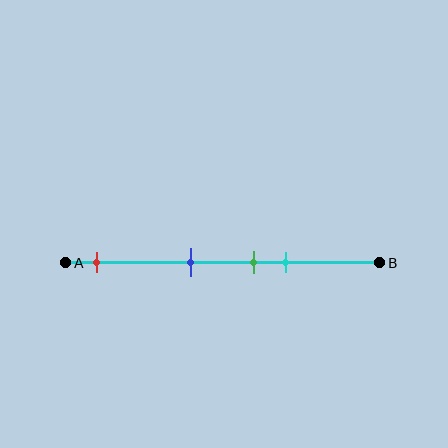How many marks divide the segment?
There are 4 marks dividing the segment.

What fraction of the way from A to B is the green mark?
The green mark is approximately 60% (0.6) of the way from A to B.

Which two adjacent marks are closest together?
The green and cyan marks are the closest adjacent pair.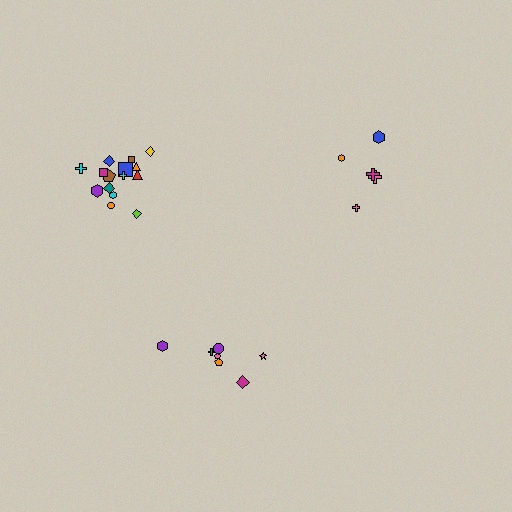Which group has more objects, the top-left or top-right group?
The top-left group.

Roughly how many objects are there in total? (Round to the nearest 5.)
Roughly 25 objects in total.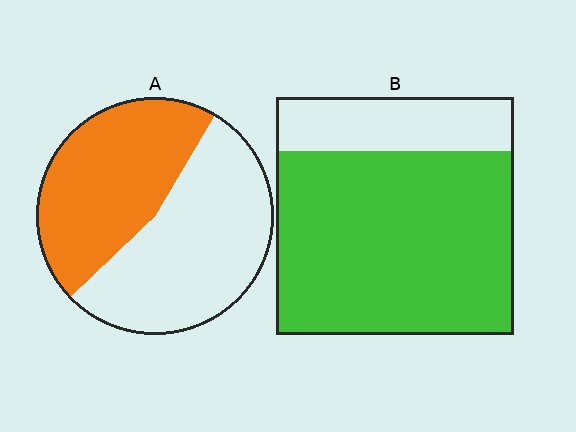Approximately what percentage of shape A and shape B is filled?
A is approximately 45% and B is approximately 75%.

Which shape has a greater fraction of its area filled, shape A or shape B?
Shape B.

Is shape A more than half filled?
No.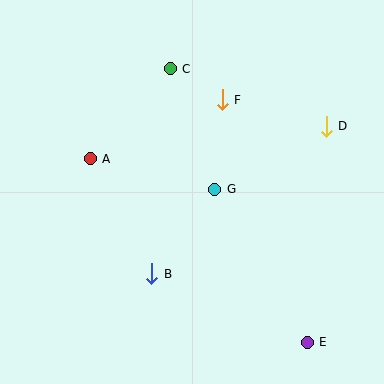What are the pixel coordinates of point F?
Point F is at (222, 100).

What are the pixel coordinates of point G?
Point G is at (215, 189).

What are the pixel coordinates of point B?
Point B is at (152, 274).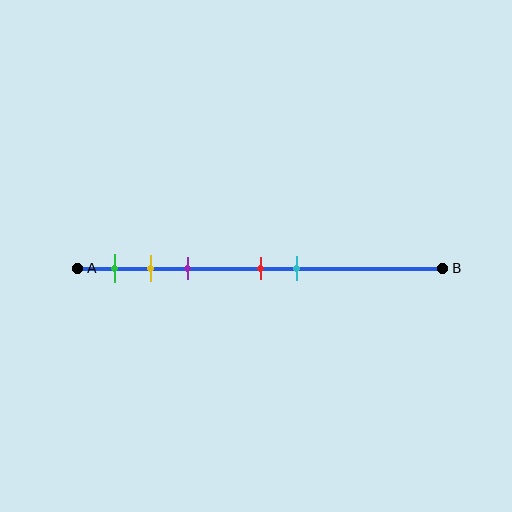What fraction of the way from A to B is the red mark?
The red mark is approximately 50% (0.5) of the way from A to B.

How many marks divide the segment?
There are 5 marks dividing the segment.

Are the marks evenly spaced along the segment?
No, the marks are not evenly spaced.